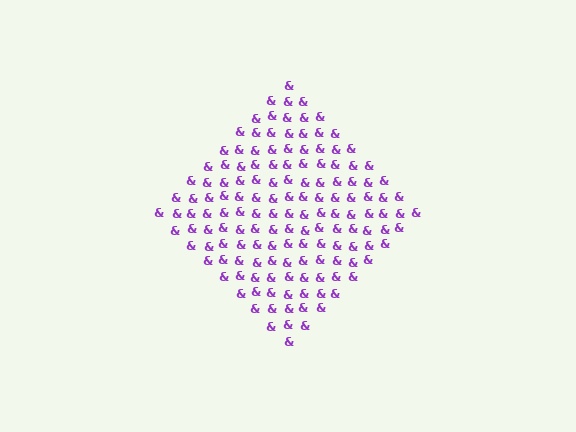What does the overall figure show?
The overall figure shows a diamond.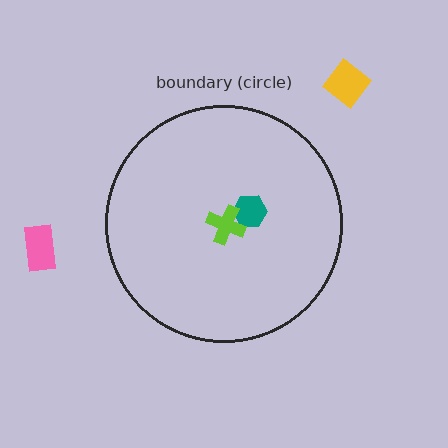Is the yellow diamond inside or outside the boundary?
Outside.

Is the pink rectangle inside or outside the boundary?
Outside.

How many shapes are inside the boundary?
2 inside, 2 outside.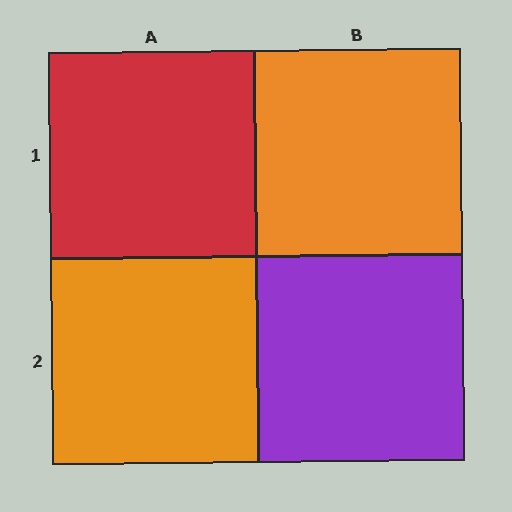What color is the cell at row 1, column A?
Red.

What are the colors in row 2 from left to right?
Orange, purple.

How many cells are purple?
1 cell is purple.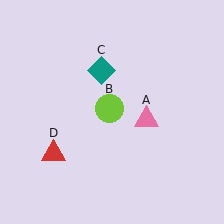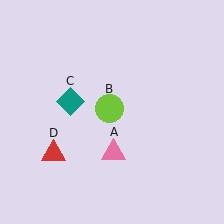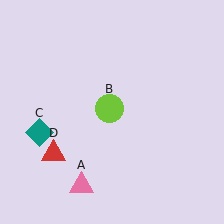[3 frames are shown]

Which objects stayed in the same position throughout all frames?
Lime circle (object B) and red triangle (object D) remained stationary.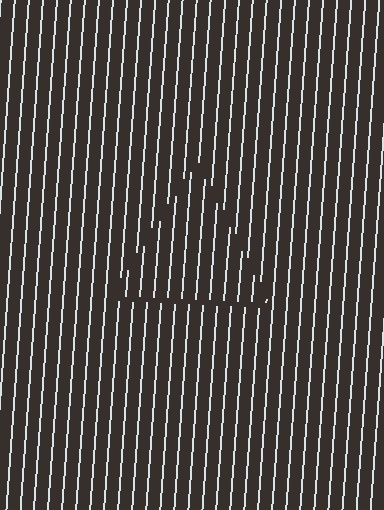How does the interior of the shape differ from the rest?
The interior of the shape contains the same grating, shifted by half a period — the contour is defined by the phase discontinuity where line-ends from the inner and outer gratings abut.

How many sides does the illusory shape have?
3 sides — the line-ends trace a triangle.